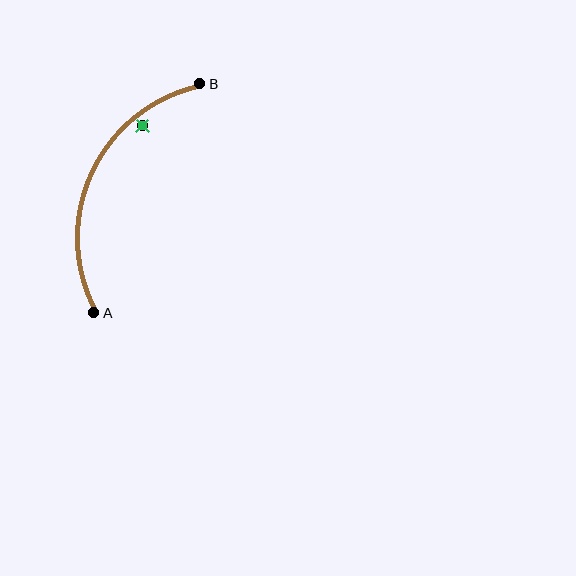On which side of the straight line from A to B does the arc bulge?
The arc bulges to the left of the straight line connecting A and B.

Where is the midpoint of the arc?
The arc midpoint is the point on the curve farthest from the straight line joining A and B. It sits to the left of that line.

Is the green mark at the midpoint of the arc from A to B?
No — the green mark does not lie on the arc at all. It sits slightly inside the curve.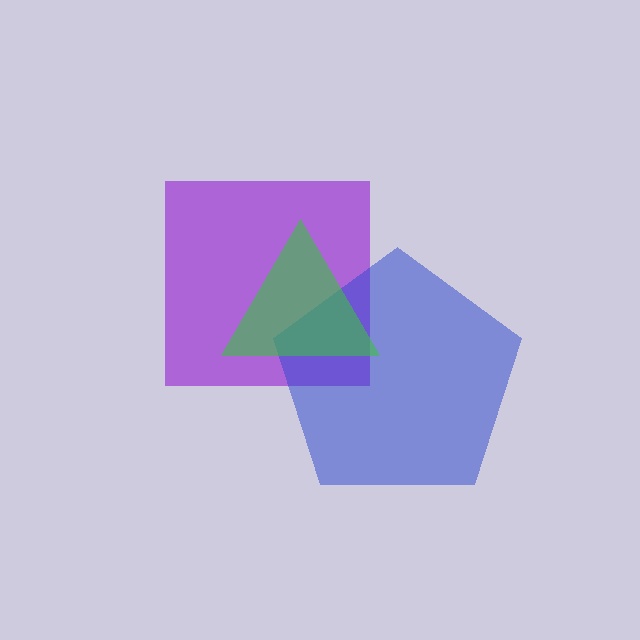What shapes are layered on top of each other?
The layered shapes are: a purple square, a blue pentagon, a green triangle.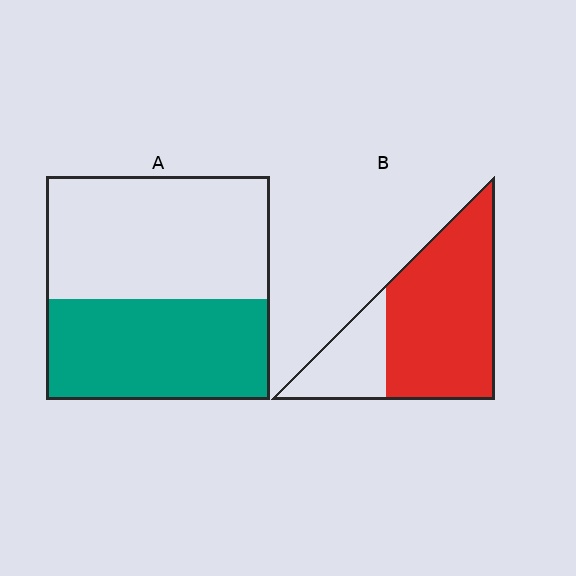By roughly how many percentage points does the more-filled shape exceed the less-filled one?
By roughly 30 percentage points (B over A).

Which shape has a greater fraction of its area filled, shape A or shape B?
Shape B.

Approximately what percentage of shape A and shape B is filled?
A is approximately 45% and B is approximately 75%.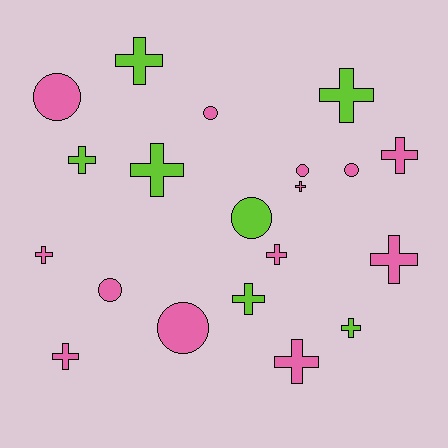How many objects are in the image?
There are 20 objects.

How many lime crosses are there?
There are 6 lime crosses.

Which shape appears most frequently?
Cross, with 13 objects.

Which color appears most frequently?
Pink, with 13 objects.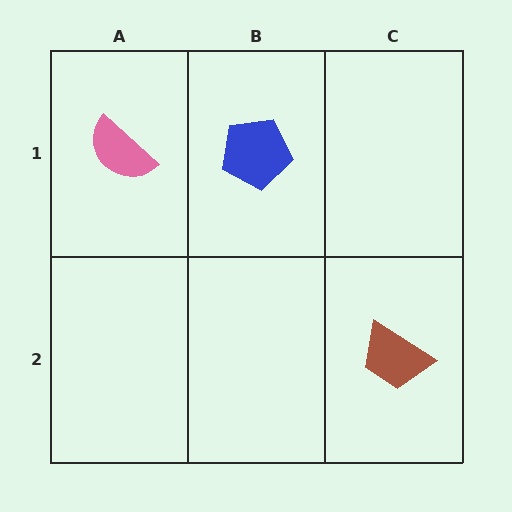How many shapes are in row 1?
2 shapes.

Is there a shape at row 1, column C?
No, that cell is empty.